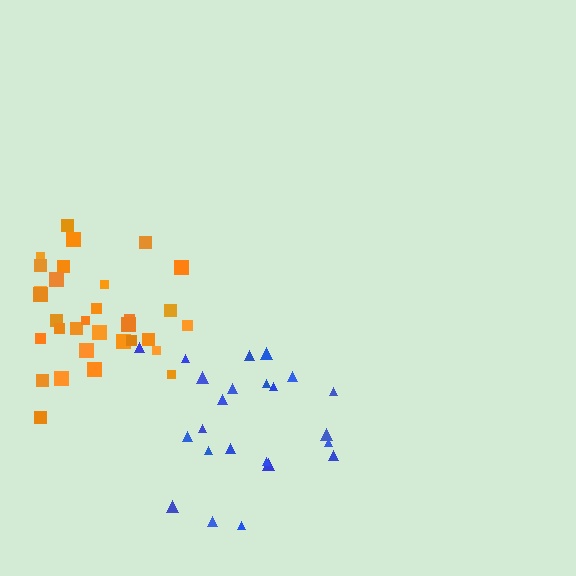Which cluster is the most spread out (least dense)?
Blue.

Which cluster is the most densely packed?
Orange.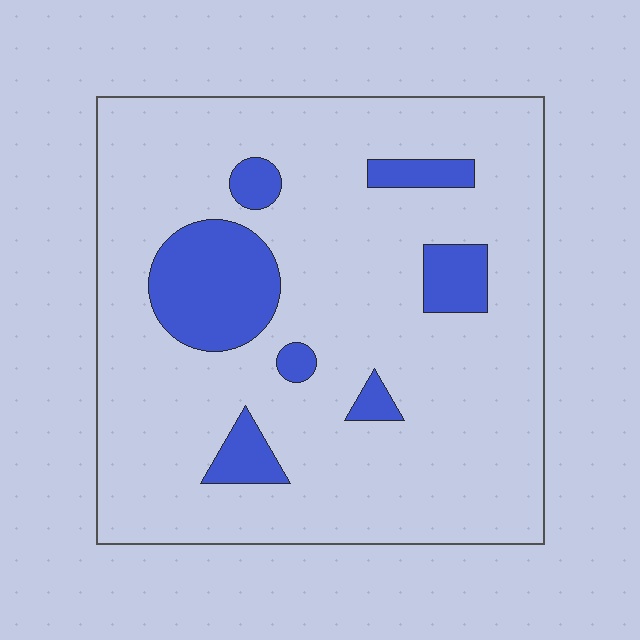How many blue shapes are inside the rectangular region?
7.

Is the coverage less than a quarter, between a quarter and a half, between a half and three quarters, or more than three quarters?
Less than a quarter.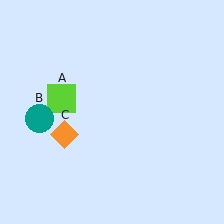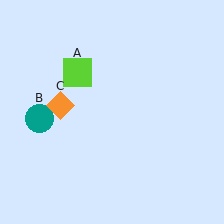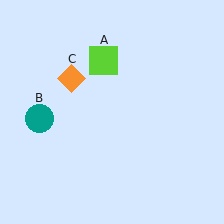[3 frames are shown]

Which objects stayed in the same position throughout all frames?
Teal circle (object B) remained stationary.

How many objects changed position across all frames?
2 objects changed position: lime square (object A), orange diamond (object C).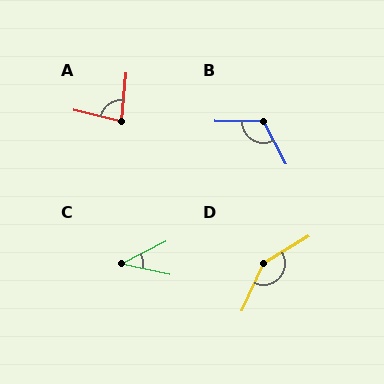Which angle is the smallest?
C, at approximately 39 degrees.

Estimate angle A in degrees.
Approximately 83 degrees.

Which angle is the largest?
D, at approximately 145 degrees.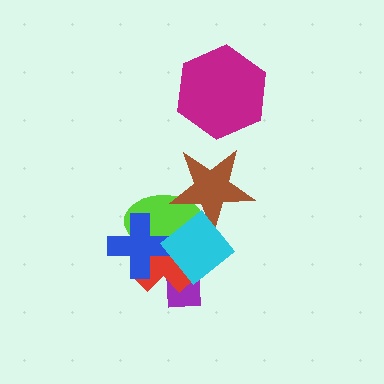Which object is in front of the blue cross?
The cyan diamond is in front of the blue cross.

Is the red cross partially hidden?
Yes, it is partially covered by another shape.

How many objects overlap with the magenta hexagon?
0 objects overlap with the magenta hexagon.